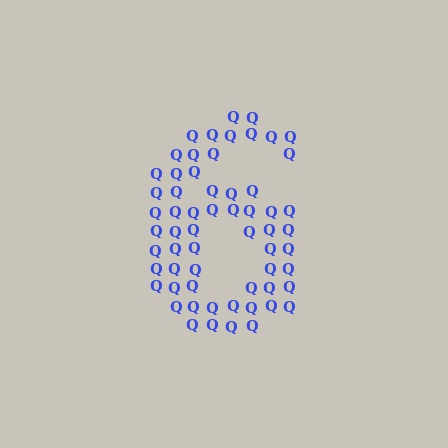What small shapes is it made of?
It is made of small letter Q's.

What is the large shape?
The large shape is the digit 6.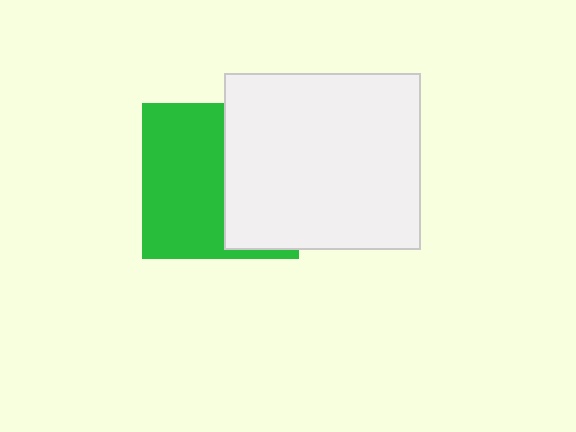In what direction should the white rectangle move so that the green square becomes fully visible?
The white rectangle should move right. That is the shortest direction to clear the overlap and leave the green square fully visible.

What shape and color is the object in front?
The object in front is a white rectangle.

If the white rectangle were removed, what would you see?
You would see the complete green square.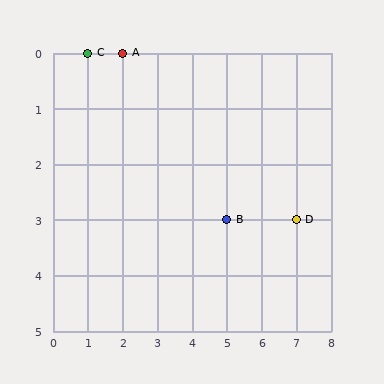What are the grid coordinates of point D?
Point D is at grid coordinates (7, 3).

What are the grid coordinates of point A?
Point A is at grid coordinates (2, 0).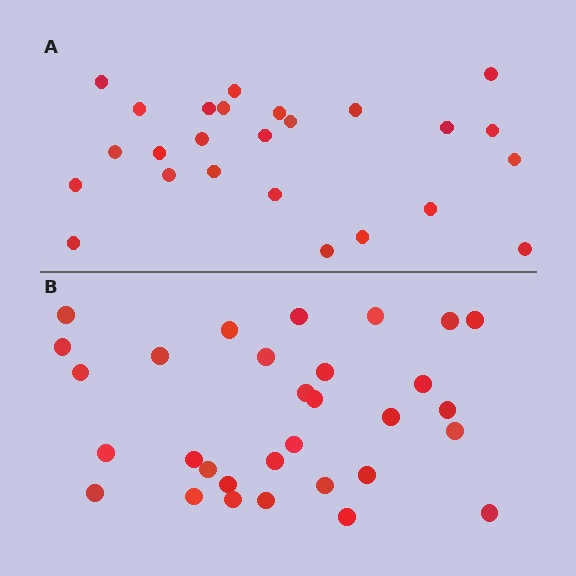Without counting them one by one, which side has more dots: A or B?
Region B (the bottom region) has more dots.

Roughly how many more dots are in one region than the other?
Region B has about 6 more dots than region A.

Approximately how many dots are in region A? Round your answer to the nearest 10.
About 20 dots. (The exact count is 25, which rounds to 20.)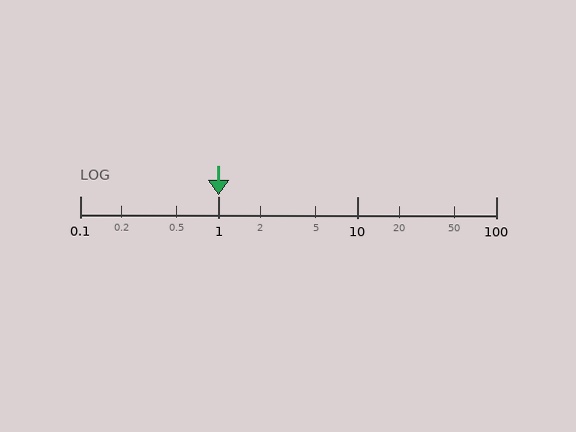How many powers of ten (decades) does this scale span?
The scale spans 3 decades, from 0.1 to 100.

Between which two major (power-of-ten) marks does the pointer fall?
The pointer is between 0.1 and 1.